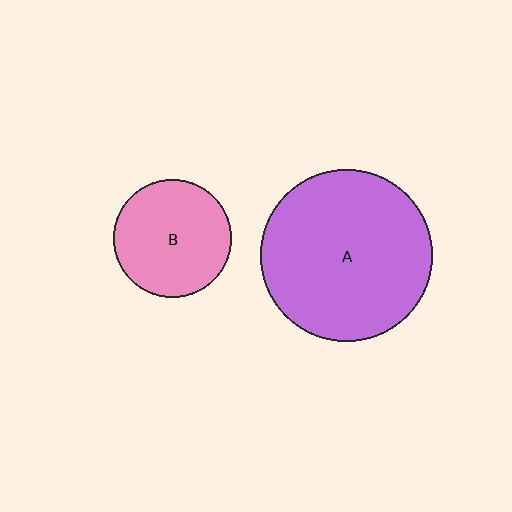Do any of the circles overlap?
No, none of the circles overlap.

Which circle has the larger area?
Circle A (purple).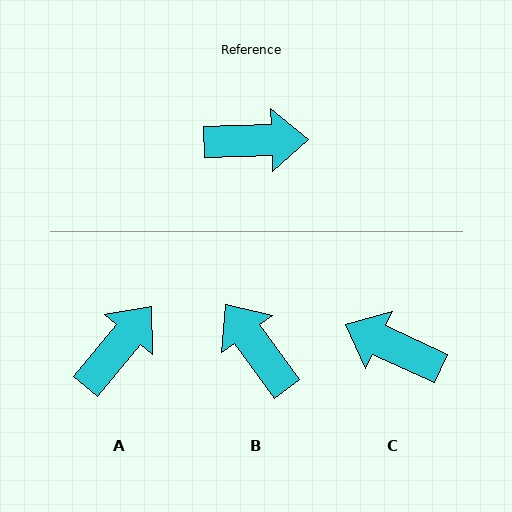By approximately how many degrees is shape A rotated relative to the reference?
Approximately 49 degrees counter-clockwise.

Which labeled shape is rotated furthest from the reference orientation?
C, about 154 degrees away.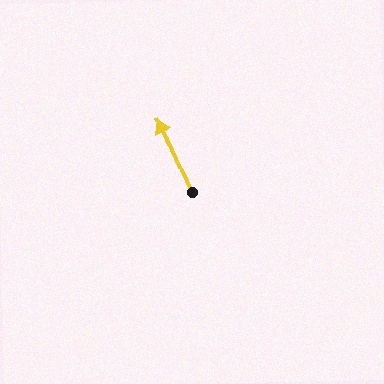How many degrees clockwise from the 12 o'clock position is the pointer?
Approximately 336 degrees.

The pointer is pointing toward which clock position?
Roughly 11 o'clock.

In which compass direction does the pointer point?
Northwest.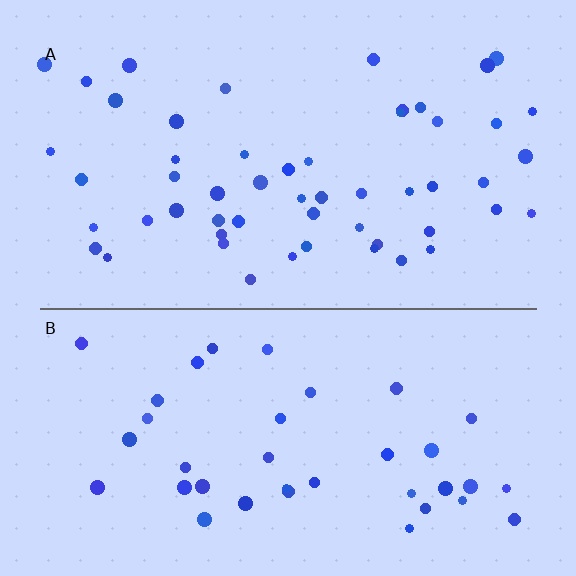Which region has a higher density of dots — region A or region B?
A (the top).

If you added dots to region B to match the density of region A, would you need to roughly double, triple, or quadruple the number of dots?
Approximately double.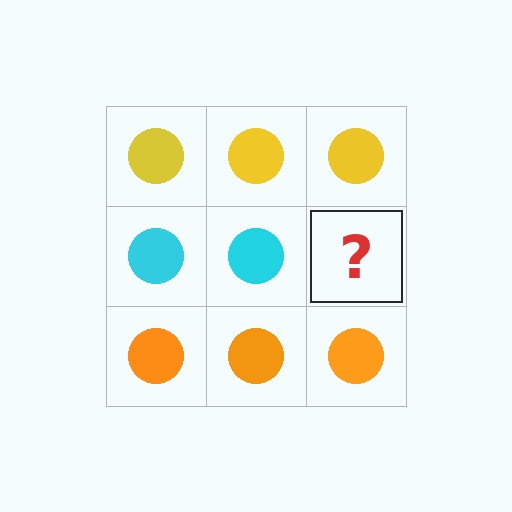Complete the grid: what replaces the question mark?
The question mark should be replaced with a cyan circle.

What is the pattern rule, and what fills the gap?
The rule is that each row has a consistent color. The gap should be filled with a cyan circle.